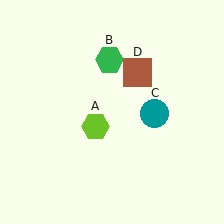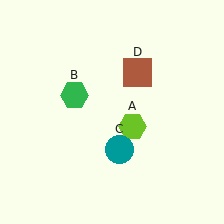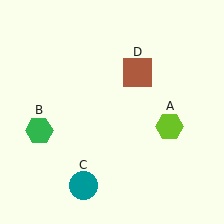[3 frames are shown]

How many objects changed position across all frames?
3 objects changed position: lime hexagon (object A), green hexagon (object B), teal circle (object C).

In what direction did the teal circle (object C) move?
The teal circle (object C) moved down and to the left.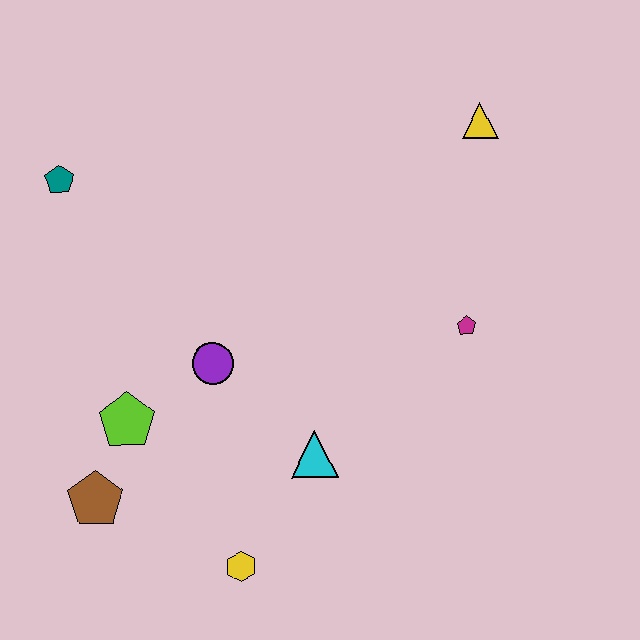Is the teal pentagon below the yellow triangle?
Yes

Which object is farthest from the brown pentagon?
The yellow triangle is farthest from the brown pentagon.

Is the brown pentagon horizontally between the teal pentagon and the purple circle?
Yes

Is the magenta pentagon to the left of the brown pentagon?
No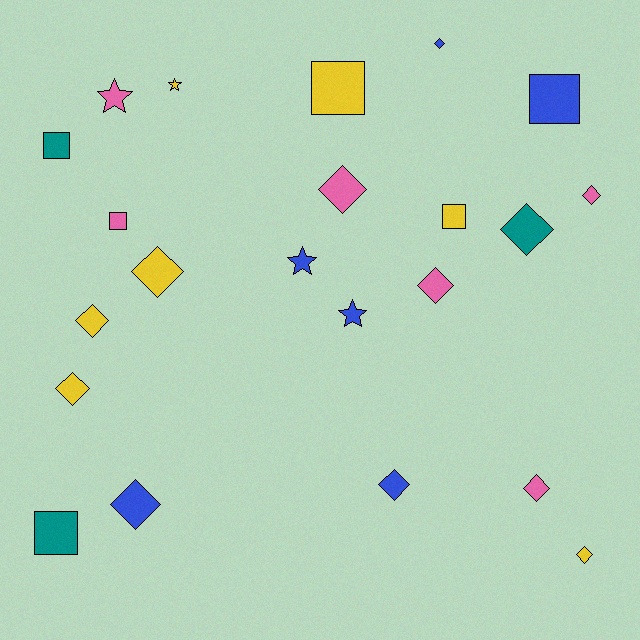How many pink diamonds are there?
There are 4 pink diamonds.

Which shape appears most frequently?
Diamond, with 12 objects.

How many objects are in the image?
There are 22 objects.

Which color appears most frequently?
Yellow, with 7 objects.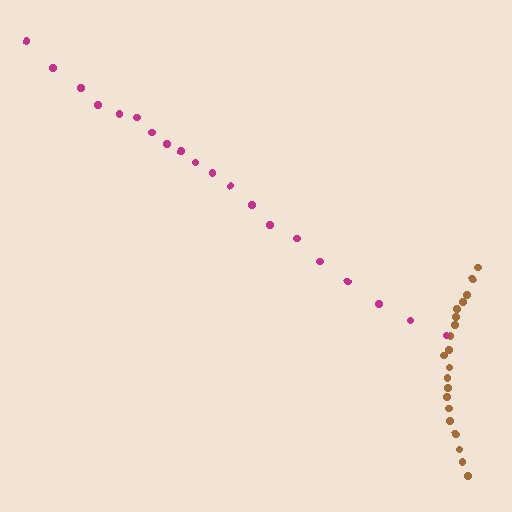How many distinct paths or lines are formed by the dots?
There are 2 distinct paths.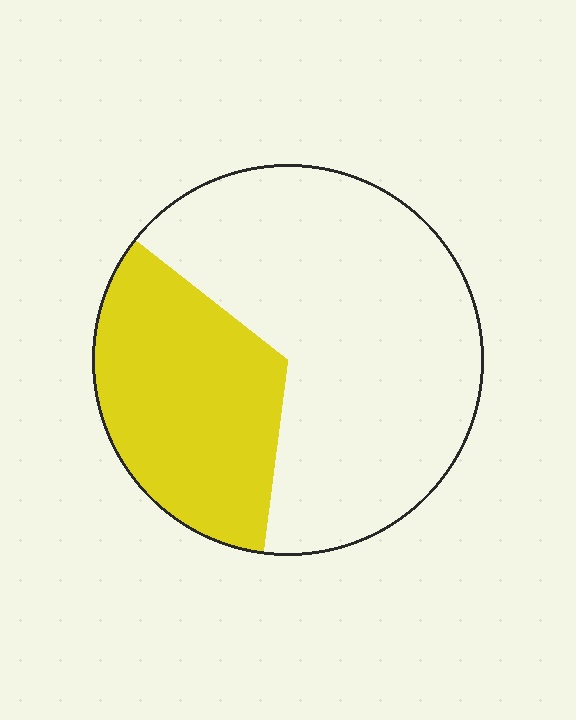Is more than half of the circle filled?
No.